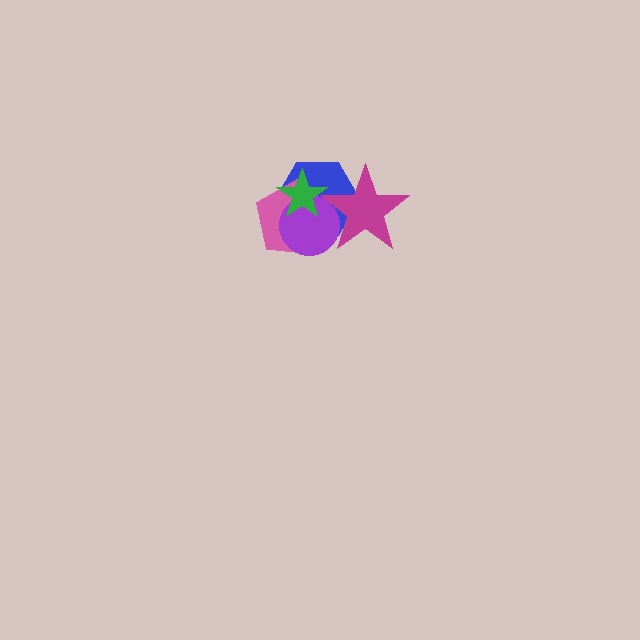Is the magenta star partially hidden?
Yes, it is partially covered by another shape.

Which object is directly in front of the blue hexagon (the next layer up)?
The pink pentagon is directly in front of the blue hexagon.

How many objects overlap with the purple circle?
4 objects overlap with the purple circle.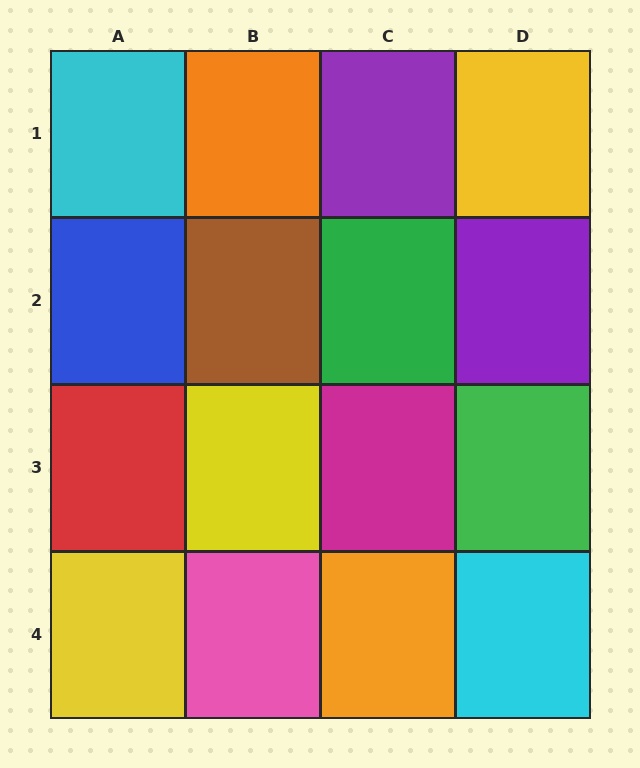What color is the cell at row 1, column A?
Cyan.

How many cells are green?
2 cells are green.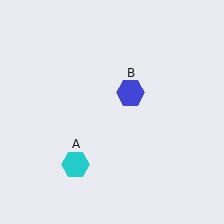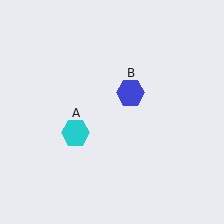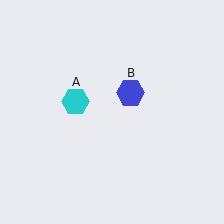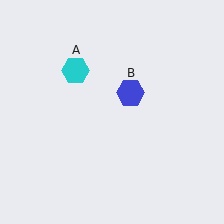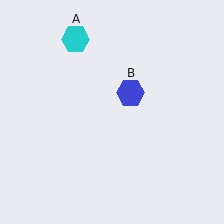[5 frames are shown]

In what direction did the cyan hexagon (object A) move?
The cyan hexagon (object A) moved up.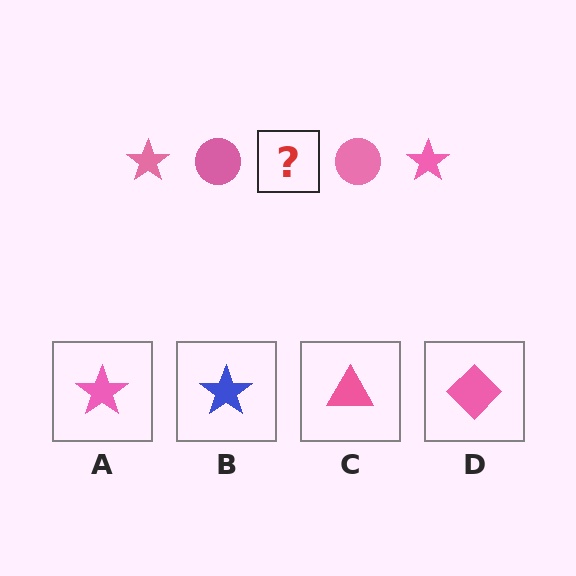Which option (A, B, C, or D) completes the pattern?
A.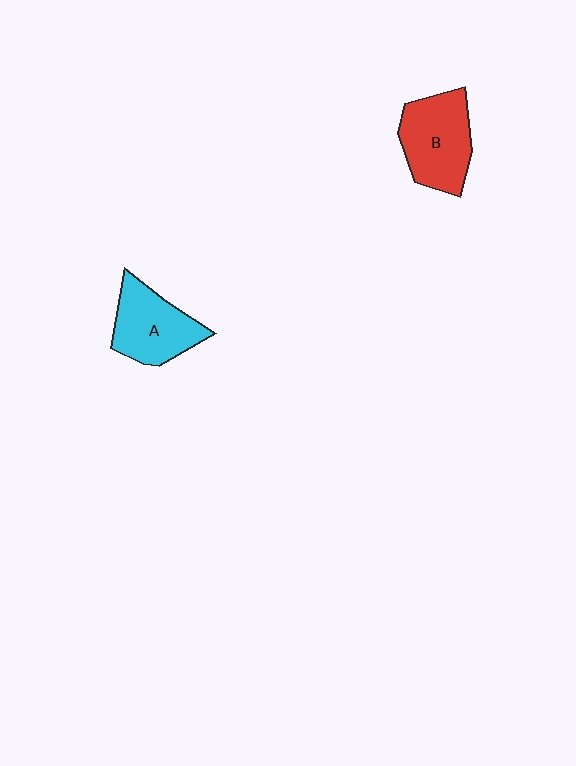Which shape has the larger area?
Shape B (red).